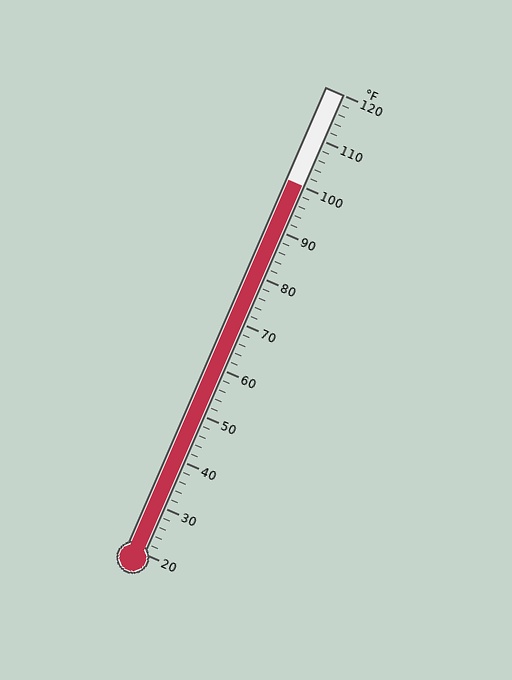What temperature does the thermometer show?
The thermometer shows approximately 100°F.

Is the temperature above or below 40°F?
The temperature is above 40°F.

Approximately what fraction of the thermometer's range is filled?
The thermometer is filled to approximately 80% of its range.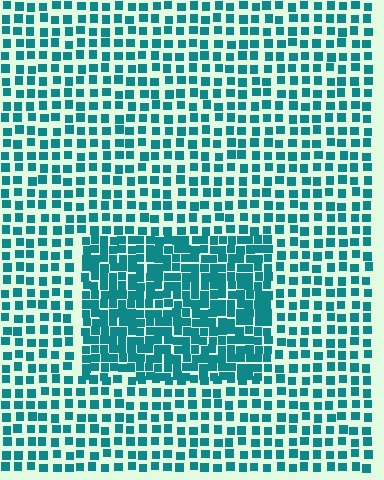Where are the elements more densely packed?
The elements are more densely packed inside the rectangle boundary.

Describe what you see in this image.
The image contains small teal elements arranged at two different densities. A rectangle-shaped region is visible where the elements are more densely packed than the surrounding area.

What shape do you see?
I see a rectangle.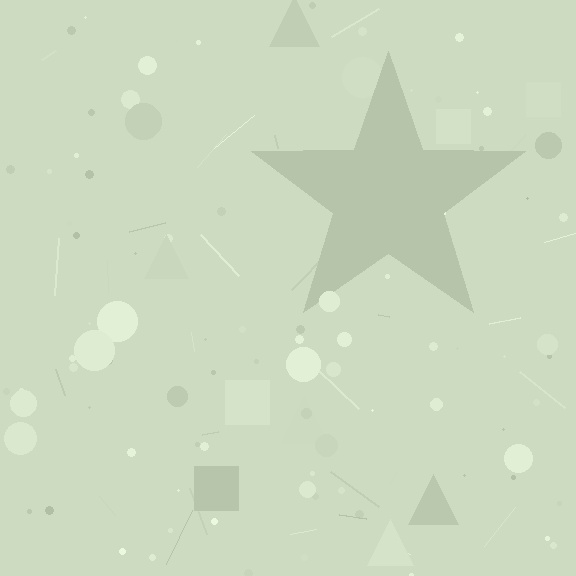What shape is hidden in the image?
A star is hidden in the image.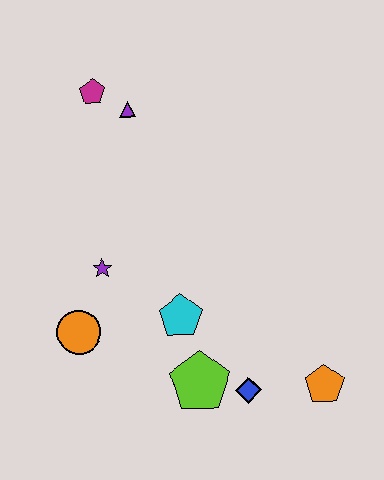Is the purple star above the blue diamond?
Yes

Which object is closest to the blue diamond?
The lime pentagon is closest to the blue diamond.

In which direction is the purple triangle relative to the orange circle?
The purple triangle is above the orange circle.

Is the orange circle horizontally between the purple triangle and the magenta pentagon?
No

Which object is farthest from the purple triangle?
The orange pentagon is farthest from the purple triangle.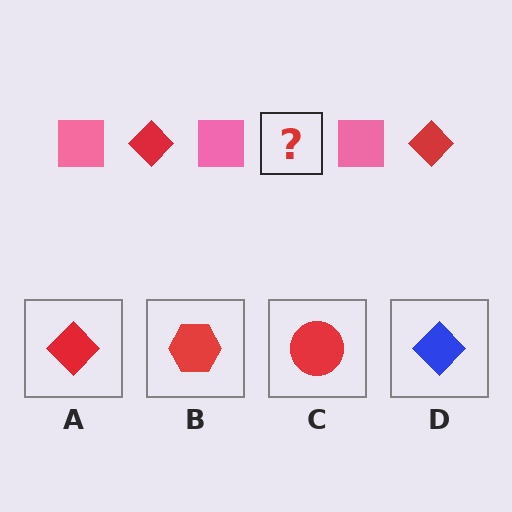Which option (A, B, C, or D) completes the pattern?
A.